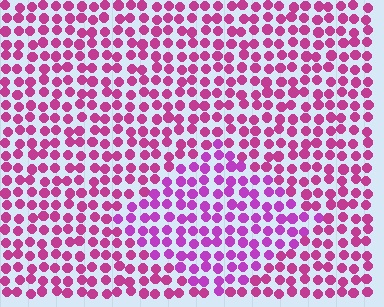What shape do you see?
I see a diamond.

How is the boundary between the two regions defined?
The boundary is defined purely by a slight shift in hue (about 25 degrees). Spacing, size, and orientation are identical on both sides.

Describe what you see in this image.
The image is filled with small magenta elements in a uniform arrangement. A diamond-shaped region is visible where the elements are tinted to a slightly different hue, forming a subtle color boundary.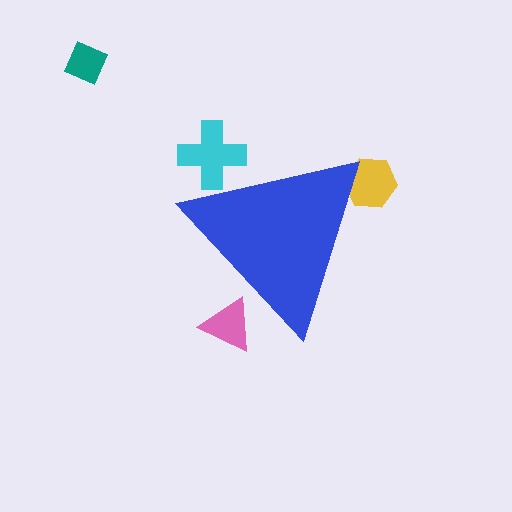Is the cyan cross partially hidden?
Yes, the cyan cross is partially hidden behind the blue triangle.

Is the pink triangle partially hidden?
Yes, the pink triangle is partially hidden behind the blue triangle.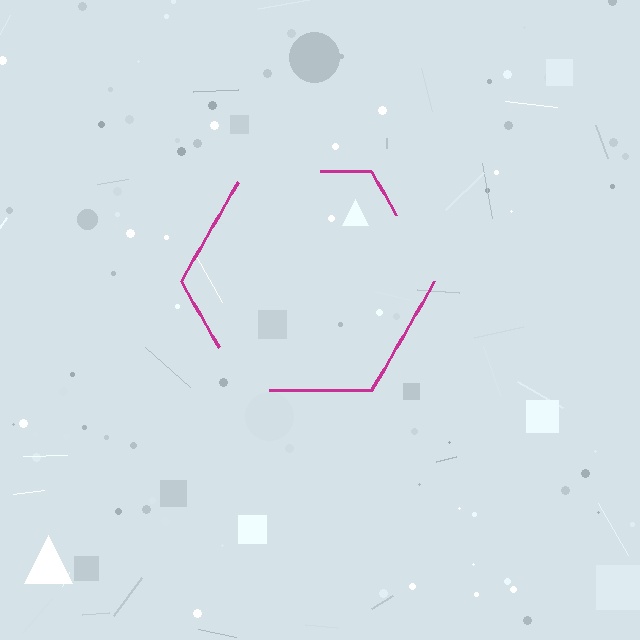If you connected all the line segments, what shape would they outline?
They would outline a hexagon.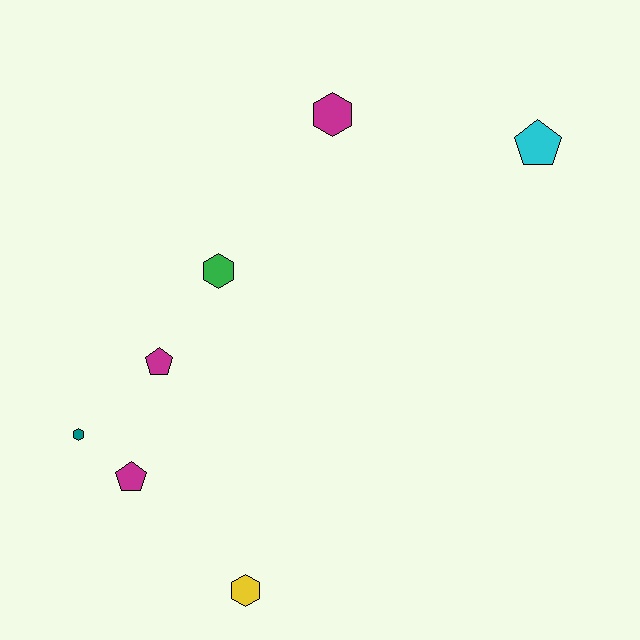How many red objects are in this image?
There are no red objects.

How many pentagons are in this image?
There are 3 pentagons.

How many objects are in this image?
There are 7 objects.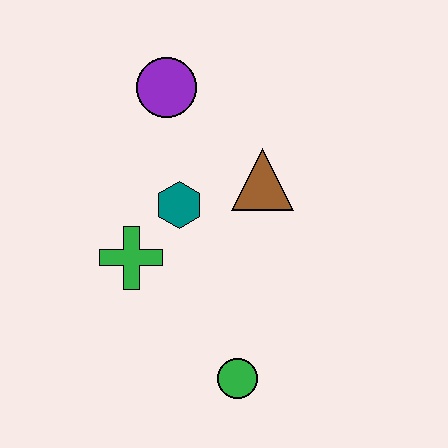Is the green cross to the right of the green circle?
No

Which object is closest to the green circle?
The green cross is closest to the green circle.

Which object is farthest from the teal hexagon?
The green circle is farthest from the teal hexagon.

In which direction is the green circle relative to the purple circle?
The green circle is below the purple circle.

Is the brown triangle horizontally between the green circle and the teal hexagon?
No